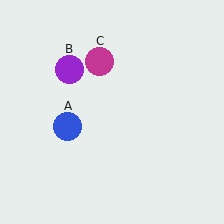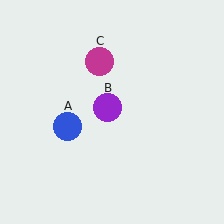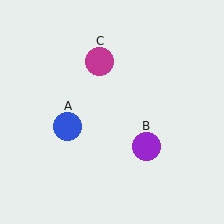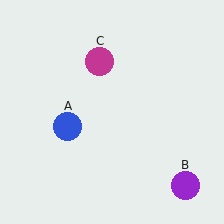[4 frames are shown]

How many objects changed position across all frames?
1 object changed position: purple circle (object B).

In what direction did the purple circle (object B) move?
The purple circle (object B) moved down and to the right.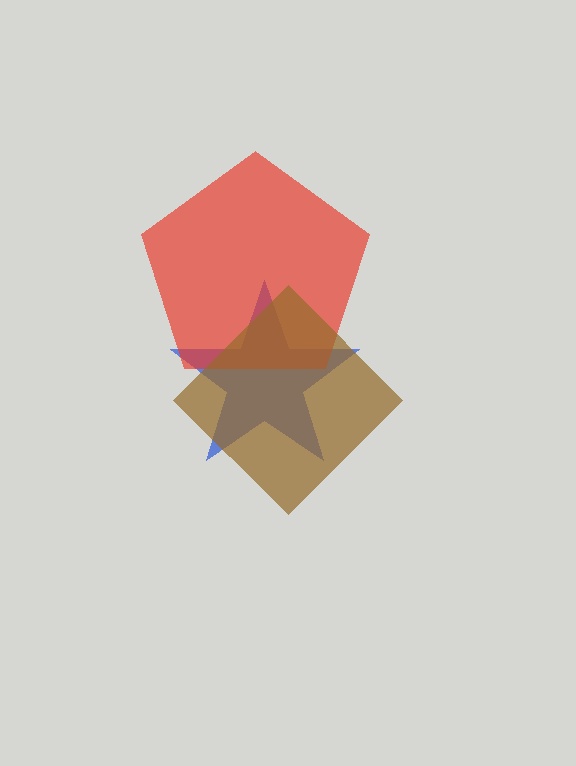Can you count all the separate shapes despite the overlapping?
Yes, there are 3 separate shapes.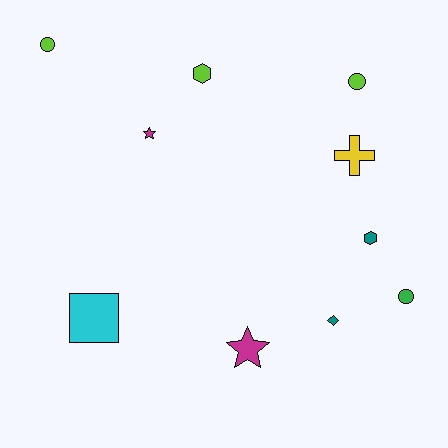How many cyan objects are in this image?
There is 1 cyan object.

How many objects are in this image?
There are 10 objects.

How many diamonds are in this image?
There is 1 diamond.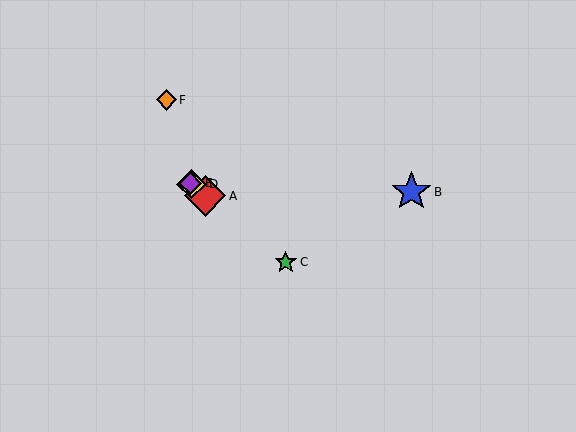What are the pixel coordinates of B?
Object B is at (411, 192).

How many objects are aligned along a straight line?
4 objects (A, C, D, E) are aligned along a straight line.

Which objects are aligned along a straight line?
Objects A, C, D, E are aligned along a straight line.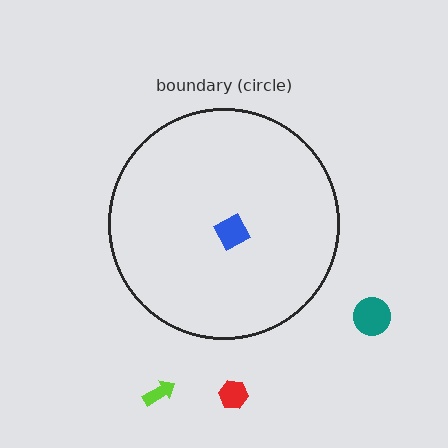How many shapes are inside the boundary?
1 inside, 3 outside.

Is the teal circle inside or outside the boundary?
Outside.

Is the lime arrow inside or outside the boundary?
Outside.